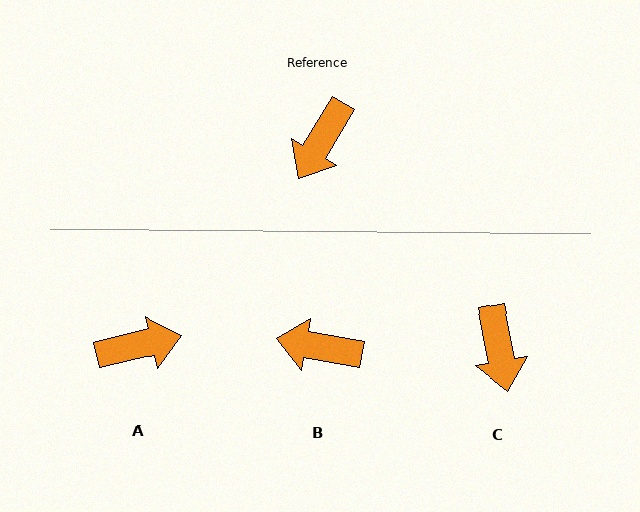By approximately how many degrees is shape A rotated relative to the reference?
Approximately 135 degrees counter-clockwise.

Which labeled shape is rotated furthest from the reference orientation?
A, about 135 degrees away.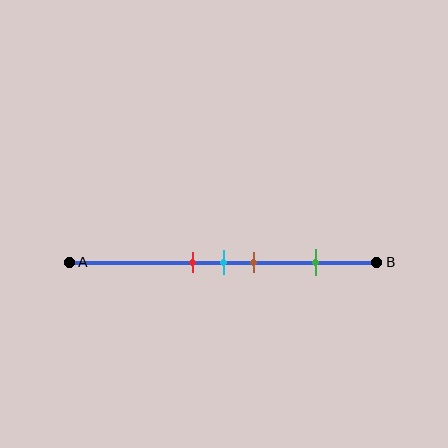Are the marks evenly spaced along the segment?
No, the marks are not evenly spaced.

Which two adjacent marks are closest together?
The red and cyan marks are the closest adjacent pair.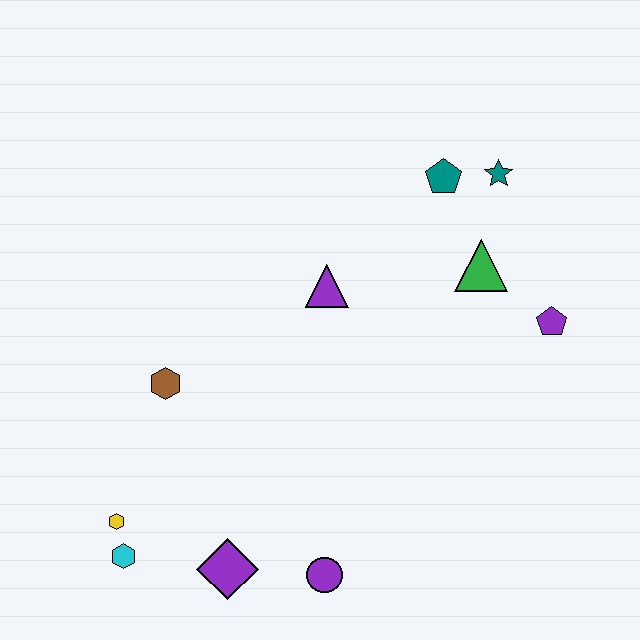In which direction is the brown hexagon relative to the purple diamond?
The brown hexagon is above the purple diamond.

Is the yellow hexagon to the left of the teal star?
Yes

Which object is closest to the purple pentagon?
The green triangle is closest to the purple pentagon.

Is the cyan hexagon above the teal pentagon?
No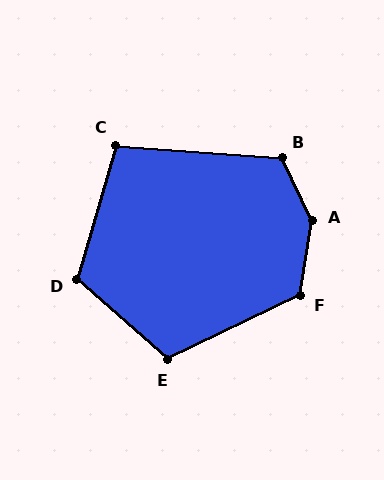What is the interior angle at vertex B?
Approximately 120 degrees (obtuse).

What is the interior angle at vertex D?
Approximately 115 degrees (obtuse).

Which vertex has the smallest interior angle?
C, at approximately 102 degrees.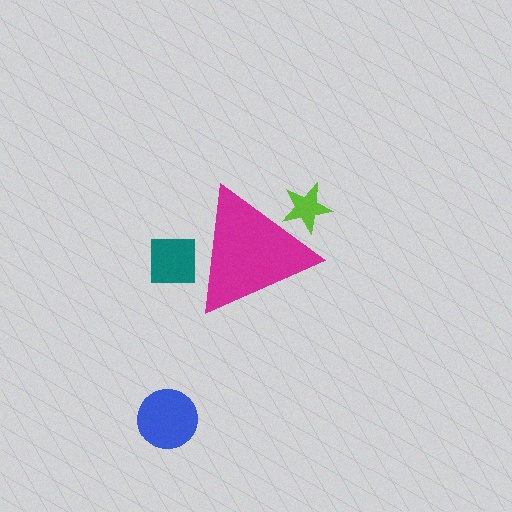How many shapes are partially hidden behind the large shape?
2 shapes are partially hidden.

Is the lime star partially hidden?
Yes, the lime star is partially hidden behind the magenta triangle.